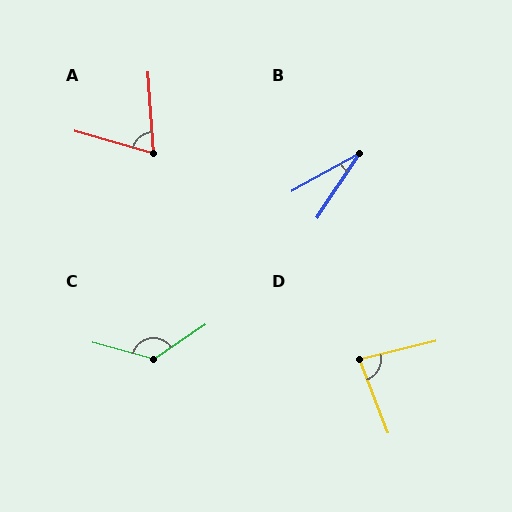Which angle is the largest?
C, at approximately 130 degrees.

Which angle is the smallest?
B, at approximately 27 degrees.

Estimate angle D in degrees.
Approximately 83 degrees.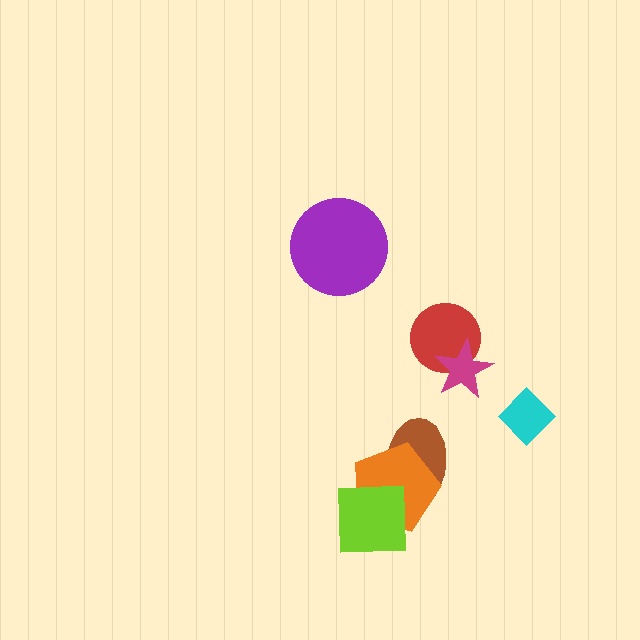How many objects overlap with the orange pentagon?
2 objects overlap with the orange pentagon.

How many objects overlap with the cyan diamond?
0 objects overlap with the cyan diamond.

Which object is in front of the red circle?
The magenta star is in front of the red circle.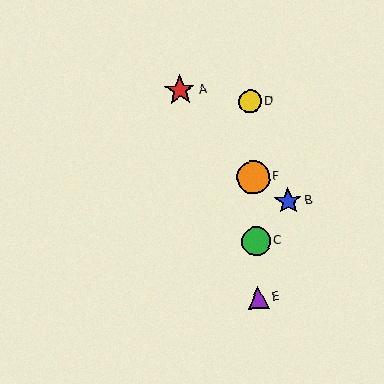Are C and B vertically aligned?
No, C is at x≈256 and B is at x≈288.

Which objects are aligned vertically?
Objects C, D, E, F are aligned vertically.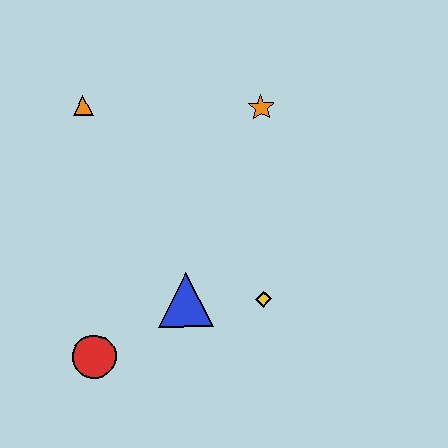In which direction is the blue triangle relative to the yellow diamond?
The blue triangle is to the left of the yellow diamond.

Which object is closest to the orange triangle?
The orange star is closest to the orange triangle.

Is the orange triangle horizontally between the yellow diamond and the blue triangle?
No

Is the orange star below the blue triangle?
No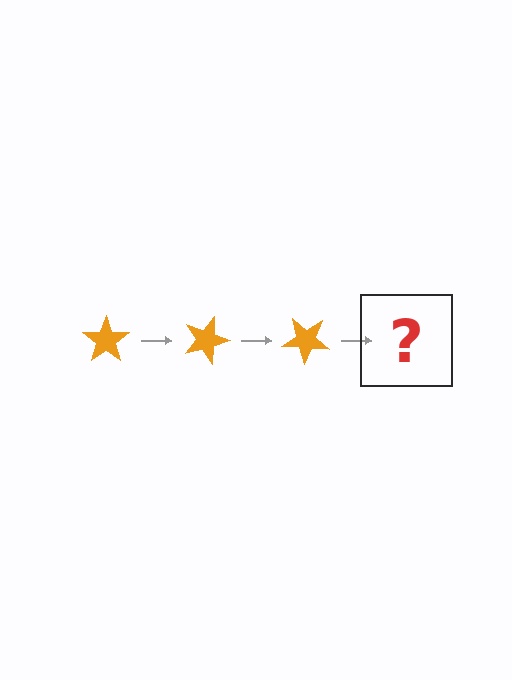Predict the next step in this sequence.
The next step is an orange star rotated 60 degrees.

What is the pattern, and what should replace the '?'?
The pattern is that the star rotates 20 degrees each step. The '?' should be an orange star rotated 60 degrees.